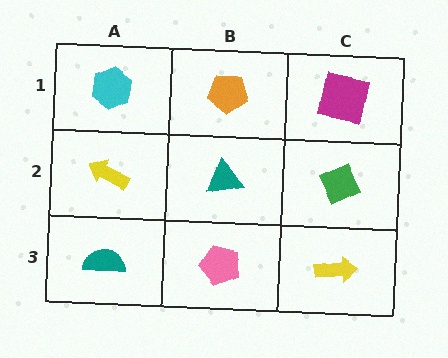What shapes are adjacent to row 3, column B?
A teal triangle (row 2, column B), a teal semicircle (row 3, column A), a yellow arrow (row 3, column C).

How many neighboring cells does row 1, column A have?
2.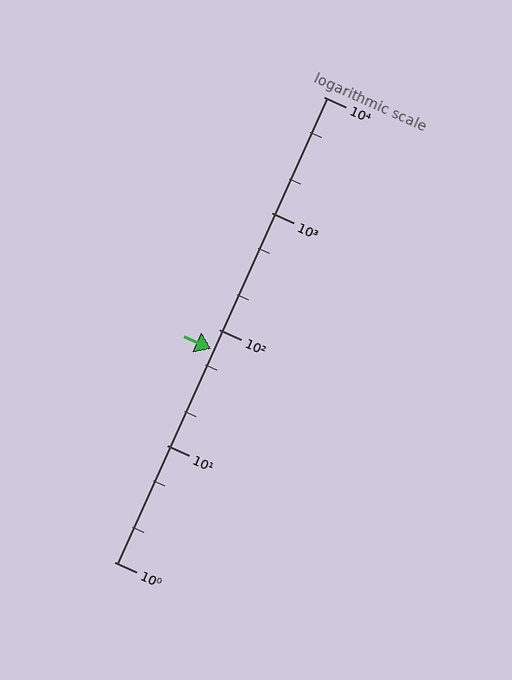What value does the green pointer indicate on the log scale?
The pointer indicates approximately 68.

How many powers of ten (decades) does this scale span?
The scale spans 4 decades, from 1 to 10000.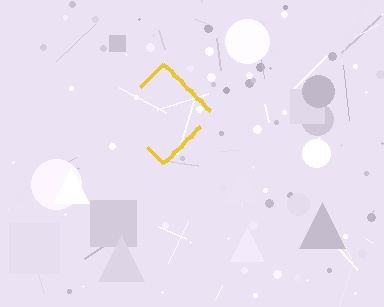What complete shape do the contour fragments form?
The contour fragments form a diamond.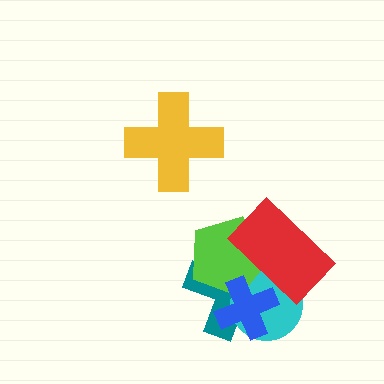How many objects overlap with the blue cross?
4 objects overlap with the blue cross.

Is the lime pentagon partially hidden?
Yes, it is partially covered by another shape.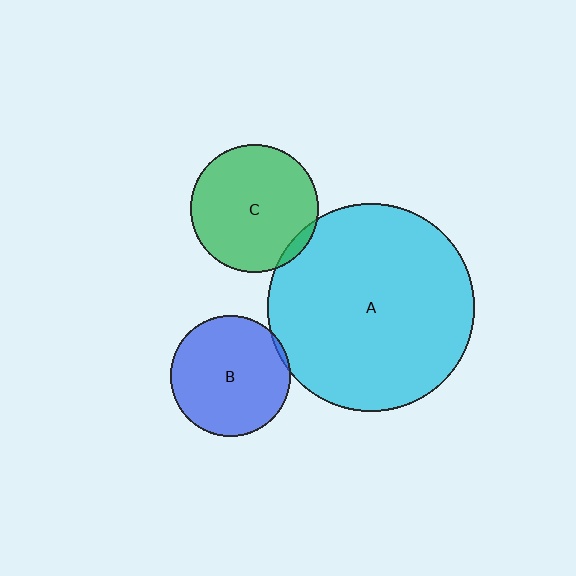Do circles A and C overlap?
Yes.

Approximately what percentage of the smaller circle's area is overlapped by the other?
Approximately 5%.